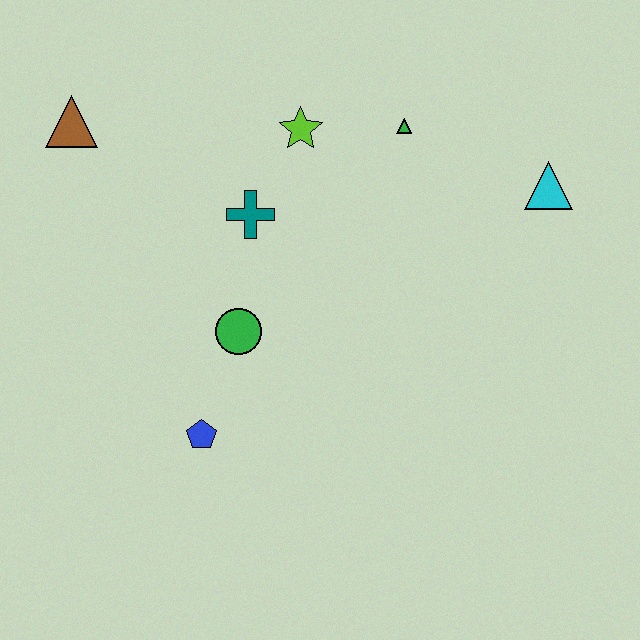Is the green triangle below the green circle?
No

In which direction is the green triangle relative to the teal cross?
The green triangle is to the right of the teal cross.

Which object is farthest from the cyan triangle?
The brown triangle is farthest from the cyan triangle.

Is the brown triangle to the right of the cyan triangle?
No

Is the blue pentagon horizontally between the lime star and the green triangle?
No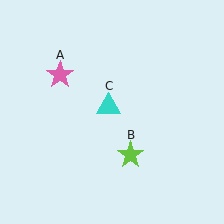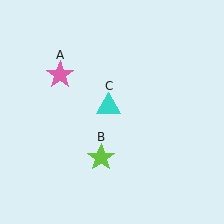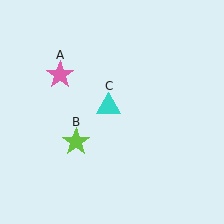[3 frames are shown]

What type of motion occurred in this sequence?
The lime star (object B) rotated clockwise around the center of the scene.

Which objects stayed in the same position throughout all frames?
Pink star (object A) and cyan triangle (object C) remained stationary.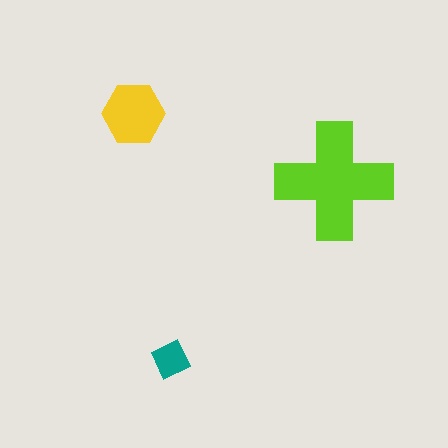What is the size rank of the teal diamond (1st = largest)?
3rd.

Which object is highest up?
The yellow hexagon is topmost.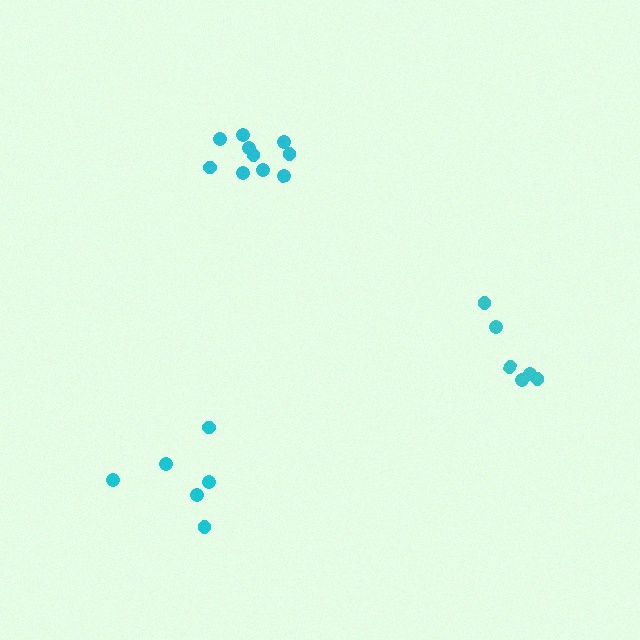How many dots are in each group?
Group 1: 6 dots, Group 2: 6 dots, Group 3: 10 dots (22 total).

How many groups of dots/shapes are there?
There are 3 groups.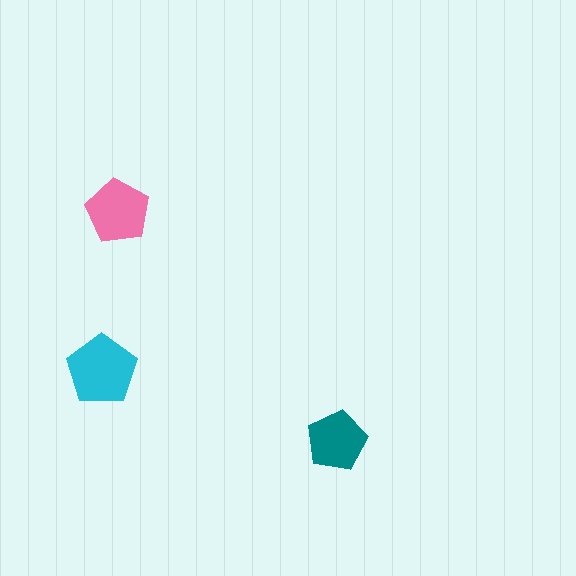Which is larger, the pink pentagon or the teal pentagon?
The pink one.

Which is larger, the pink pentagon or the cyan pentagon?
The cyan one.